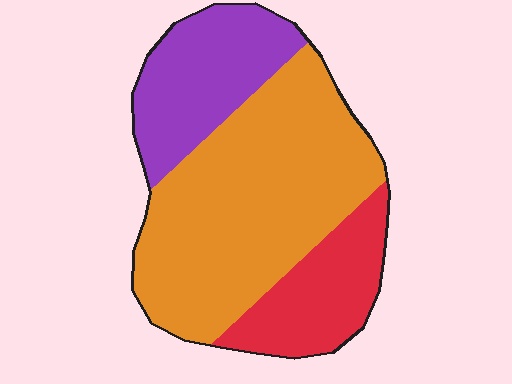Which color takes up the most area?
Orange, at roughly 55%.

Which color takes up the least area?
Red, at roughly 20%.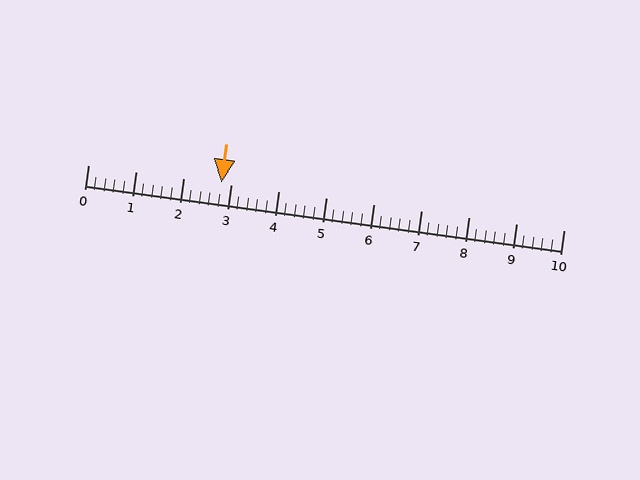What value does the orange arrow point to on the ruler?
The orange arrow points to approximately 2.8.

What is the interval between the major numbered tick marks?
The major tick marks are spaced 1 units apart.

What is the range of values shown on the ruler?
The ruler shows values from 0 to 10.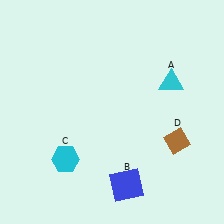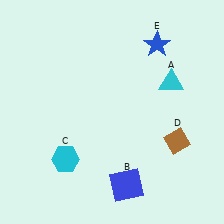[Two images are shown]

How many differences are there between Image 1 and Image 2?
There is 1 difference between the two images.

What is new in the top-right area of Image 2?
A blue star (E) was added in the top-right area of Image 2.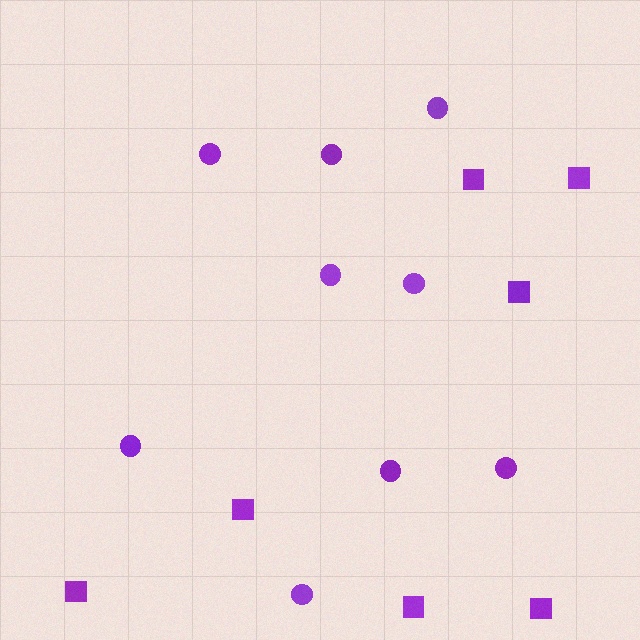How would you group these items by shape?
There are 2 groups: one group of circles (9) and one group of squares (7).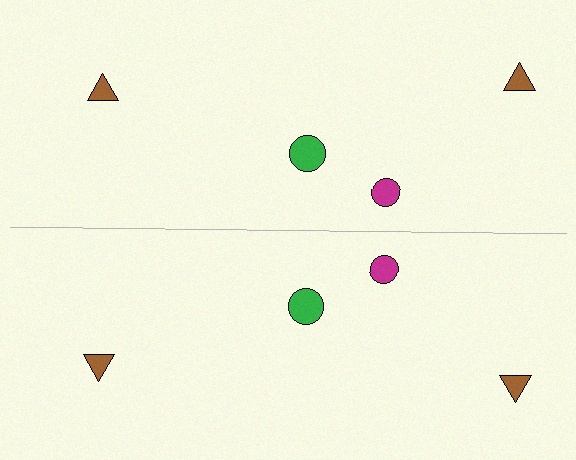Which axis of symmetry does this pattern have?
The pattern has a horizontal axis of symmetry running through the center of the image.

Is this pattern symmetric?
Yes, this pattern has bilateral (reflection) symmetry.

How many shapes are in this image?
There are 8 shapes in this image.